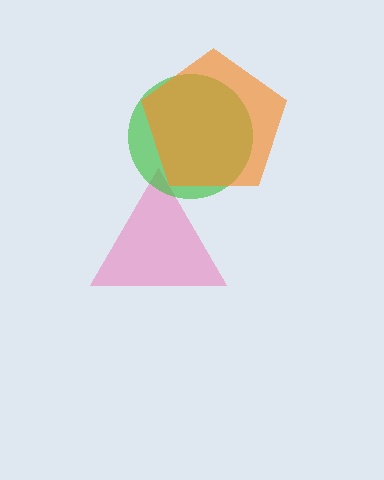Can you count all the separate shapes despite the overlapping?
Yes, there are 3 separate shapes.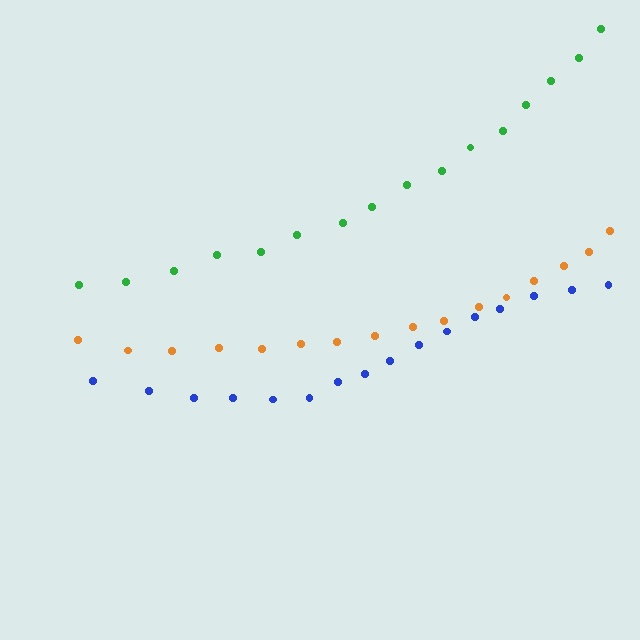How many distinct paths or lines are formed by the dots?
There are 3 distinct paths.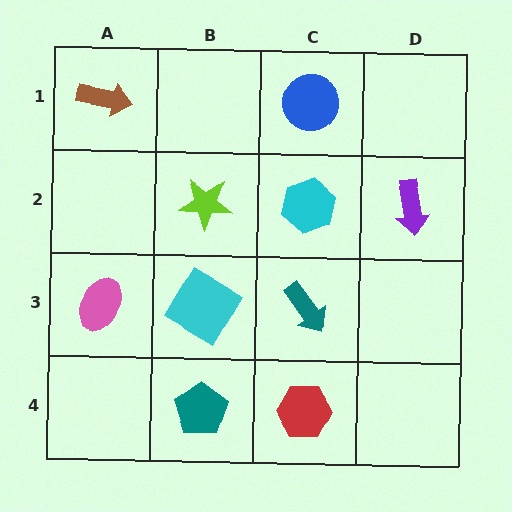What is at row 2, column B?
A lime star.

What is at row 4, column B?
A teal pentagon.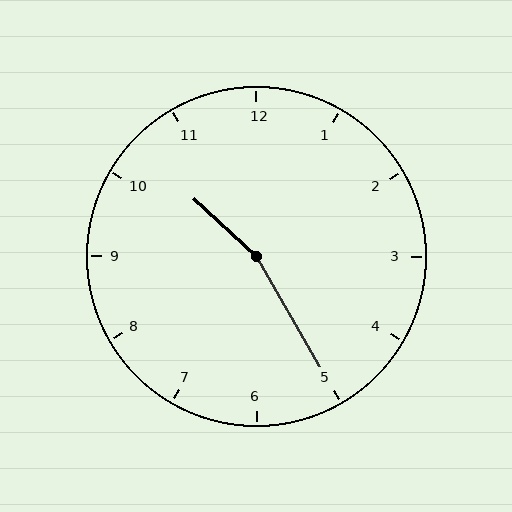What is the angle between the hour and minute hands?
Approximately 162 degrees.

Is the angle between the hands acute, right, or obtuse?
It is obtuse.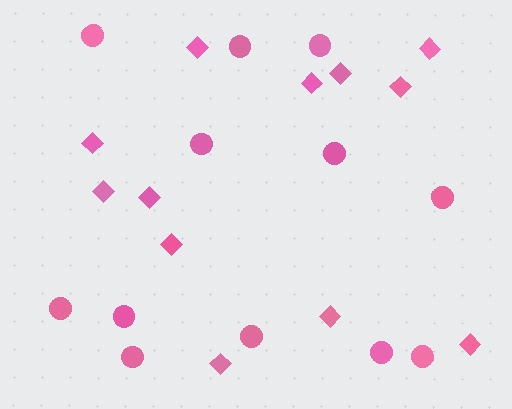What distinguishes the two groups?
There are 2 groups: one group of circles (12) and one group of diamonds (12).